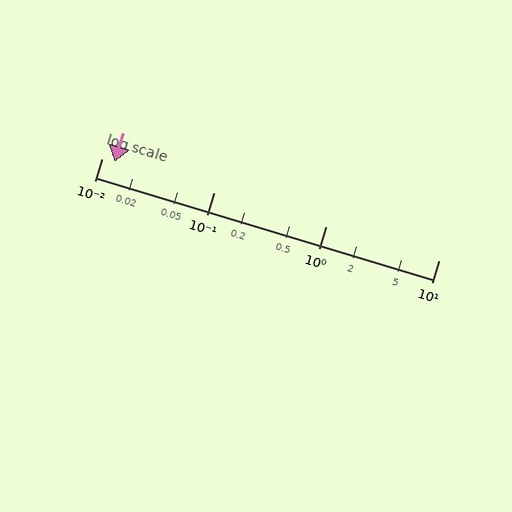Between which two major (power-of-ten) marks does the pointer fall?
The pointer is between 0.01 and 0.1.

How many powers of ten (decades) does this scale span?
The scale spans 3 decades, from 0.01 to 10.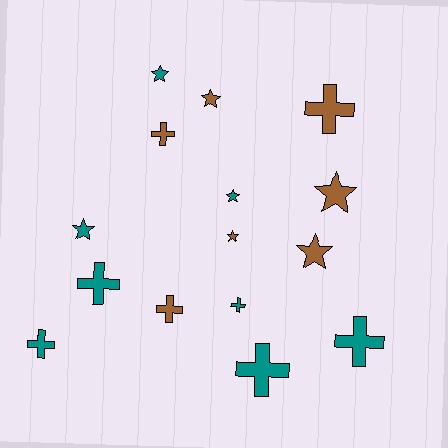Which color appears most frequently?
Teal, with 8 objects.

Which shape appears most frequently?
Cross, with 8 objects.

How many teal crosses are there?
There are 5 teal crosses.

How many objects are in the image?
There are 15 objects.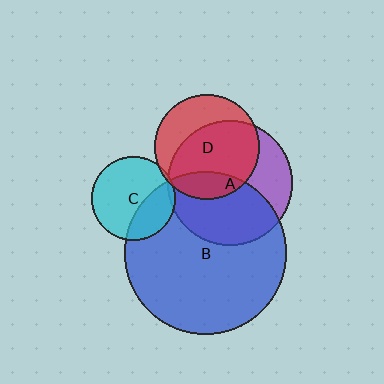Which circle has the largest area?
Circle B (blue).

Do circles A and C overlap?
Yes.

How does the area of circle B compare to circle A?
Approximately 1.7 times.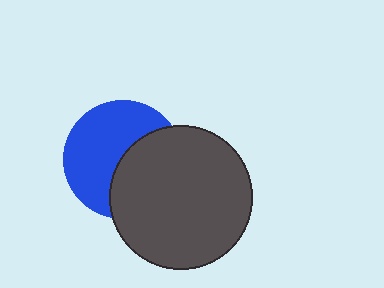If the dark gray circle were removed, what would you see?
You would see the complete blue circle.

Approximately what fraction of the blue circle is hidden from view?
Roughly 44% of the blue circle is hidden behind the dark gray circle.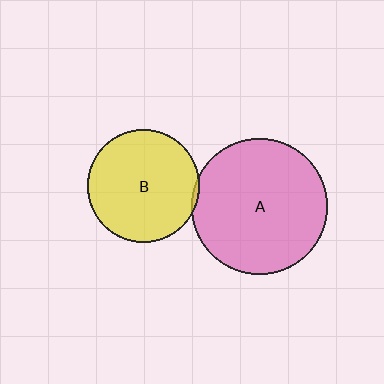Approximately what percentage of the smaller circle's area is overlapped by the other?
Approximately 5%.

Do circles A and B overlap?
Yes.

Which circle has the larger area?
Circle A (pink).